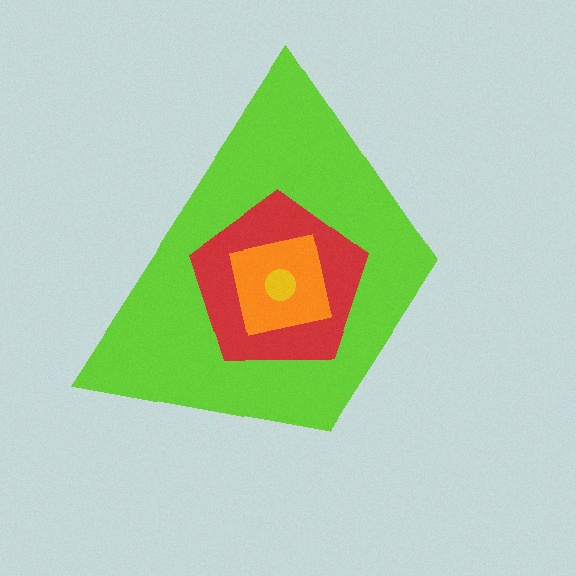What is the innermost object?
The yellow circle.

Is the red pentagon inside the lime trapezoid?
Yes.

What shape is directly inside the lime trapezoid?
The red pentagon.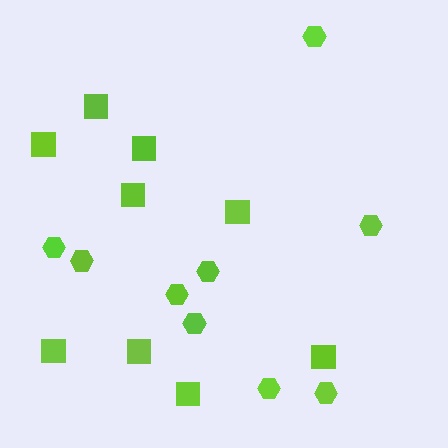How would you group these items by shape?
There are 2 groups: one group of squares (9) and one group of hexagons (9).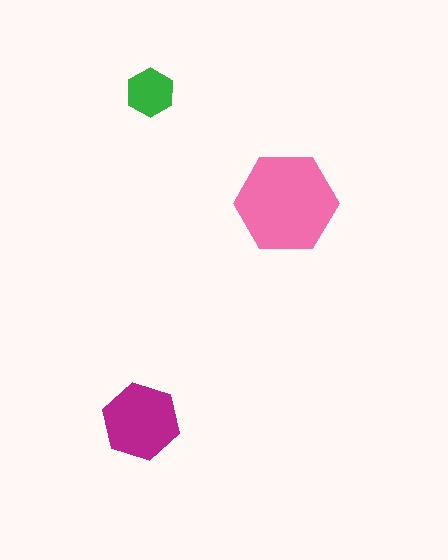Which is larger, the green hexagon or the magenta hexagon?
The magenta one.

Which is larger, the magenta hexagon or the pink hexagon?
The pink one.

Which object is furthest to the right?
The pink hexagon is rightmost.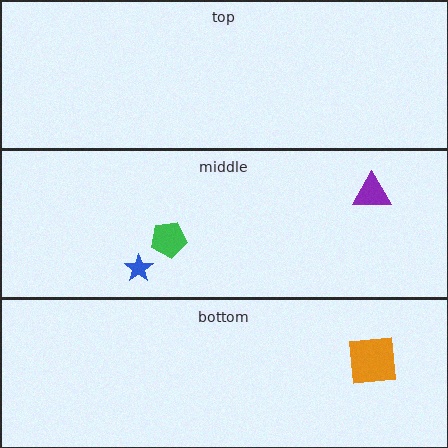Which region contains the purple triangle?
The middle region.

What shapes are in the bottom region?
The orange square.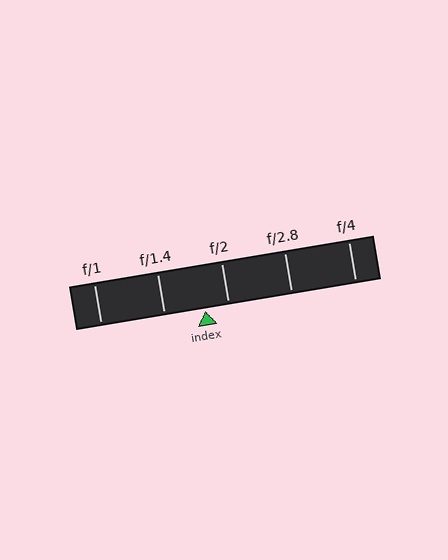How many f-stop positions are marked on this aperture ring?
There are 5 f-stop positions marked.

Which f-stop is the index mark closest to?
The index mark is closest to f/2.